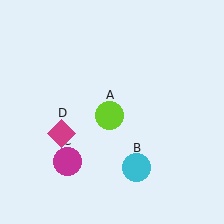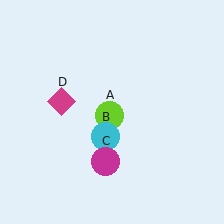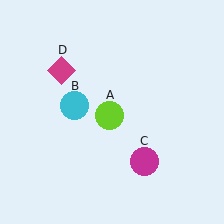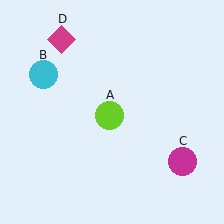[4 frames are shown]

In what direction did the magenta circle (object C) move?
The magenta circle (object C) moved right.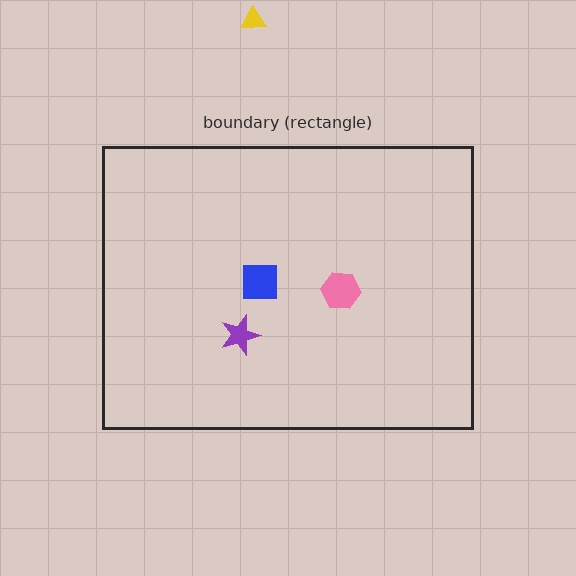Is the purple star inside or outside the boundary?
Inside.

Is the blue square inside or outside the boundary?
Inside.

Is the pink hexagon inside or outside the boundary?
Inside.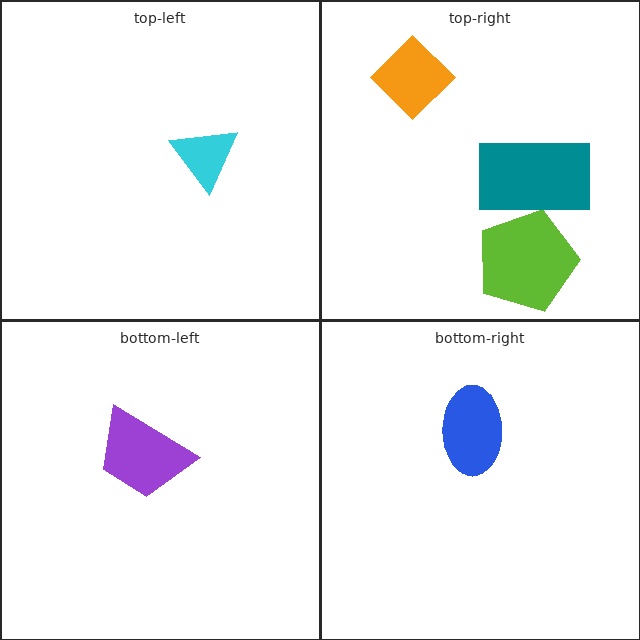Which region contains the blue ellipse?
The bottom-right region.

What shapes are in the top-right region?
The lime pentagon, the teal rectangle, the orange diamond.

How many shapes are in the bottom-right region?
1.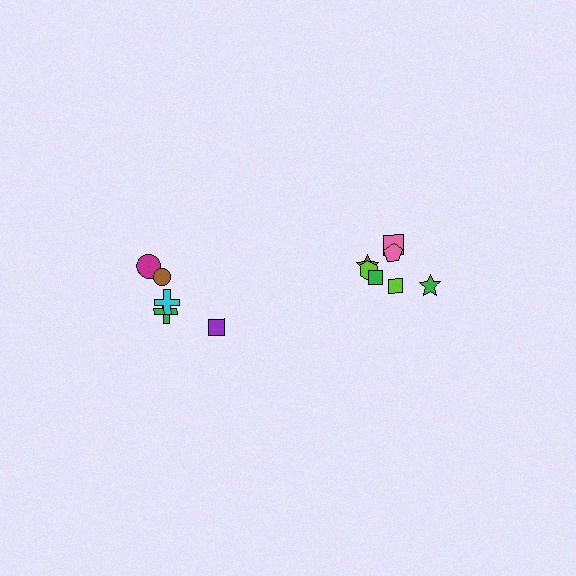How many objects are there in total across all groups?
There are 12 objects.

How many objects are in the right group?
There are 7 objects.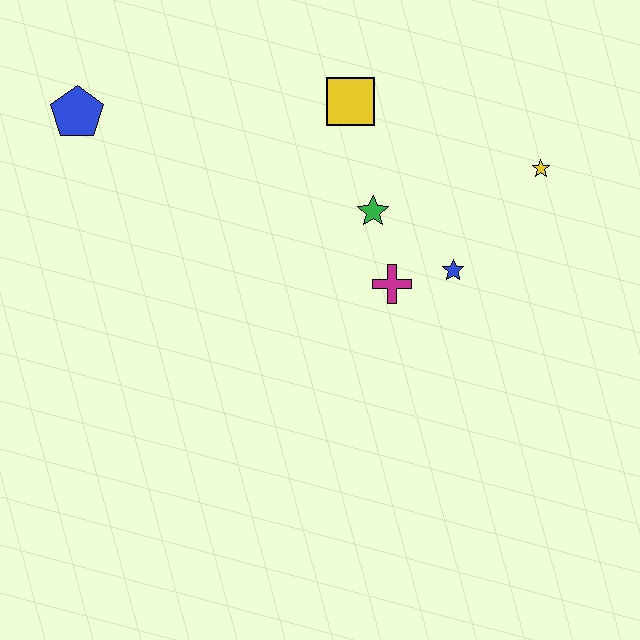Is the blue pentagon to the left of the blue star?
Yes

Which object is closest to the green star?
The magenta cross is closest to the green star.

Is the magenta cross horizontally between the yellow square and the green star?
No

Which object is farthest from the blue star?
The blue pentagon is farthest from the blue star.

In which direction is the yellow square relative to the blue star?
The yellow square is above the blue star.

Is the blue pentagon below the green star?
No